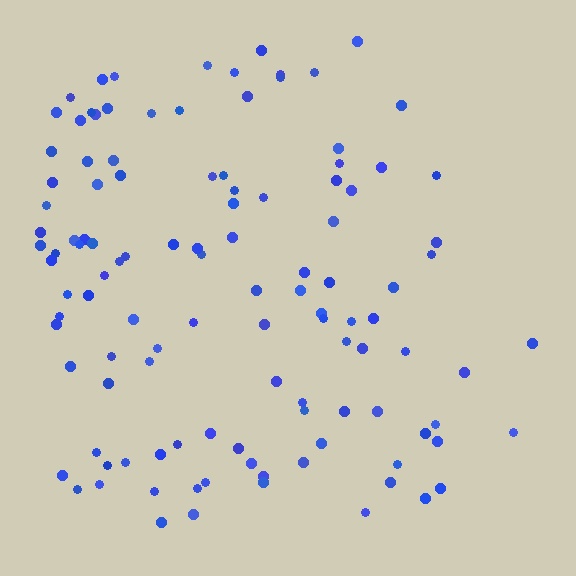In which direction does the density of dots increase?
From right to left, with the left side densest.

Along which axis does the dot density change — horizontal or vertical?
Horizontal.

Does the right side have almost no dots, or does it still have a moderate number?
Still a moderate number, just noticeably fewer than the left.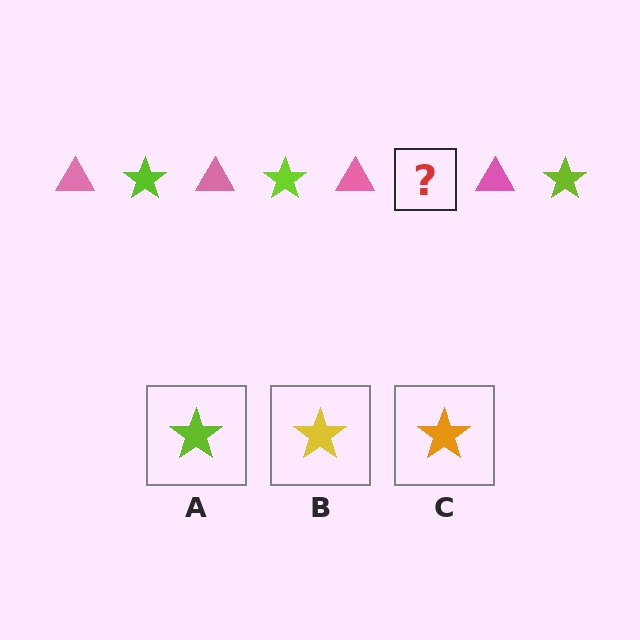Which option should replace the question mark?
Option A.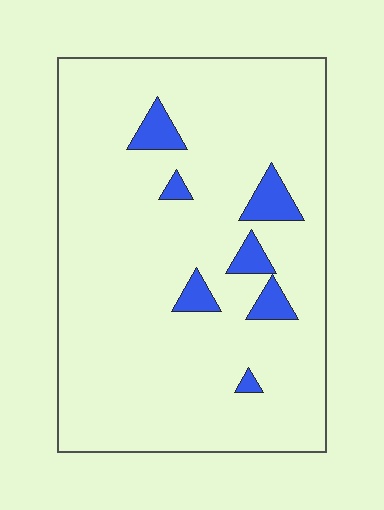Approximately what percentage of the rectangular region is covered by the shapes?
Approximately 10%.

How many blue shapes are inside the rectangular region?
7.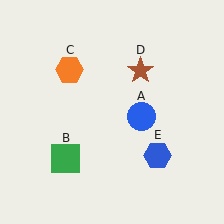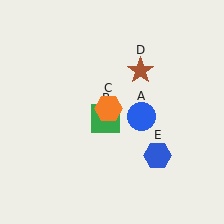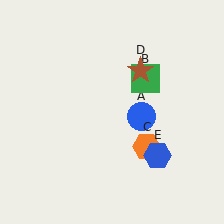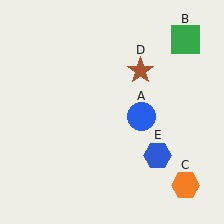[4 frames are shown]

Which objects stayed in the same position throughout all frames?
Blue circle (object A) and brown star (object D) and blue hexagon (object E) remained stationary.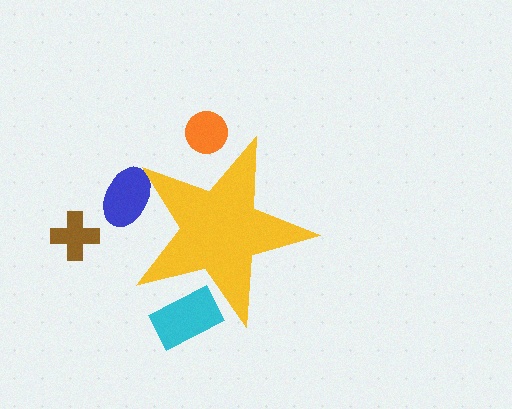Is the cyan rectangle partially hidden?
Yes, the cyan rectangle is partially hidden behind the yellow star.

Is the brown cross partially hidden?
No, the brown cross is fully visible.